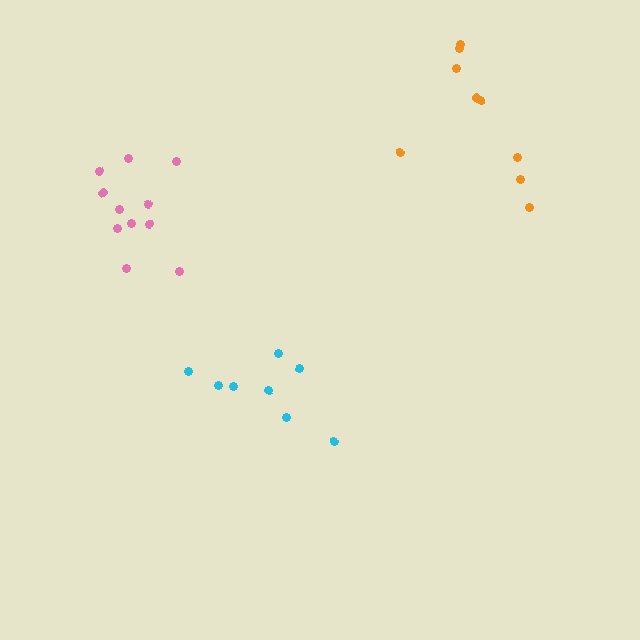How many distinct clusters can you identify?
There are 3 distinct clusters.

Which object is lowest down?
The cyan cluster is bottommost.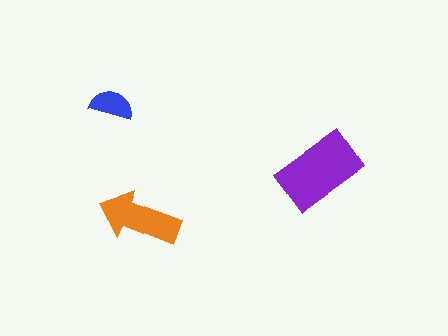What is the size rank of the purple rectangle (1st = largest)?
1st.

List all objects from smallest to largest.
The blue semicircle, the orange arrow, the purple rectangle.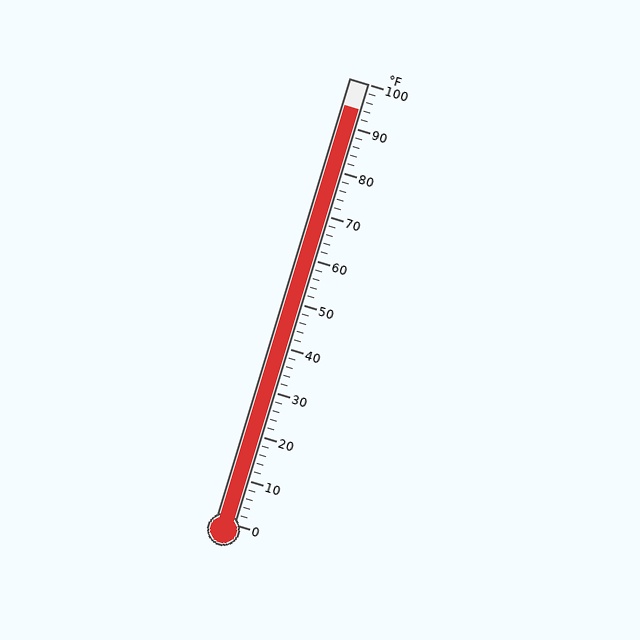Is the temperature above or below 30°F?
The temperature is above 30°F.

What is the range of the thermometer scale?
The thermometer scale ranges from 0°F to 100°F.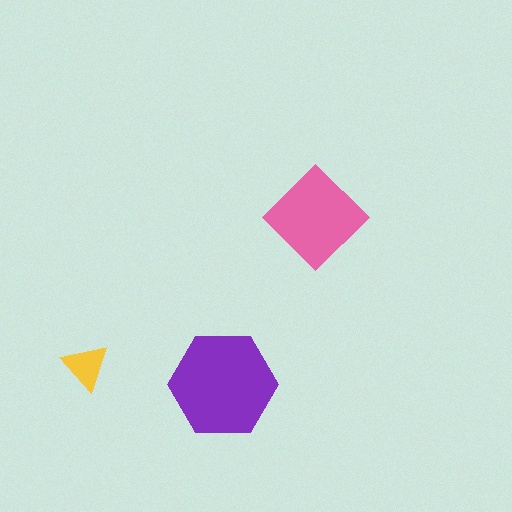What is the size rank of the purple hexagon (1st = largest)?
1st.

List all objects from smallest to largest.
The yellow triangle, the pink diamond, the purple hexagon.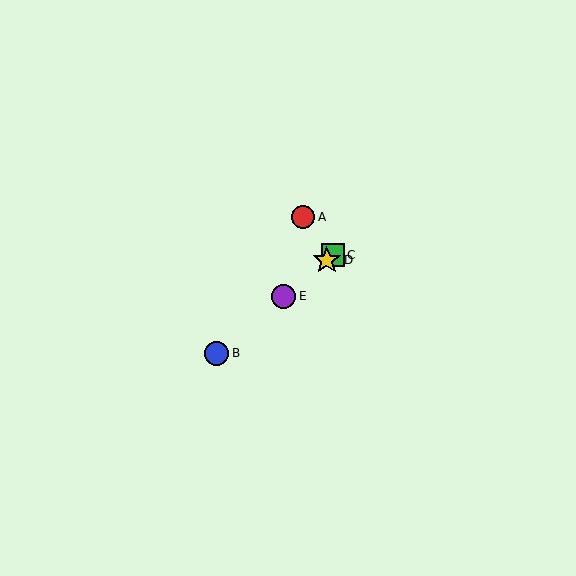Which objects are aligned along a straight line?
Objects B, C, D, E are aligned along a straight line.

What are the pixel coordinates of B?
Object B is at (216, 353).